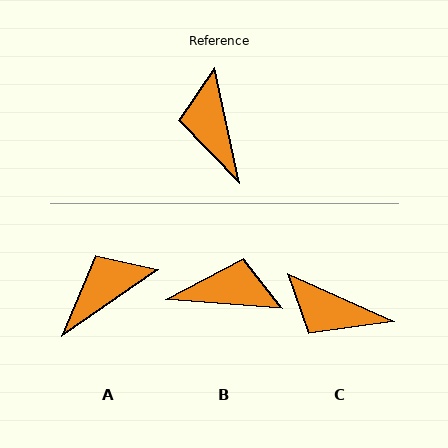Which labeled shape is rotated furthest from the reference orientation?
B, about 107 degrees away.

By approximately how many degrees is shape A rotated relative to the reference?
Approximately 67 degrees clockwise.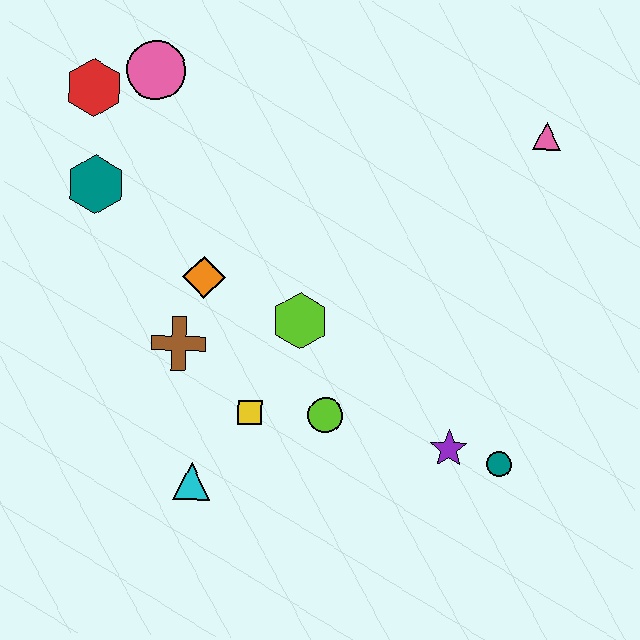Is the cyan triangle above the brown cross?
No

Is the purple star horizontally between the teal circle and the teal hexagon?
Yes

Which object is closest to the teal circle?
The purple star is closest to the teal circle.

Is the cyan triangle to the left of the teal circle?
Yes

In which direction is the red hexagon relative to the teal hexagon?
The red hexagon is above the teal hexagon.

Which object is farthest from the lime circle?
The red hexagon is farthest from the lime circle.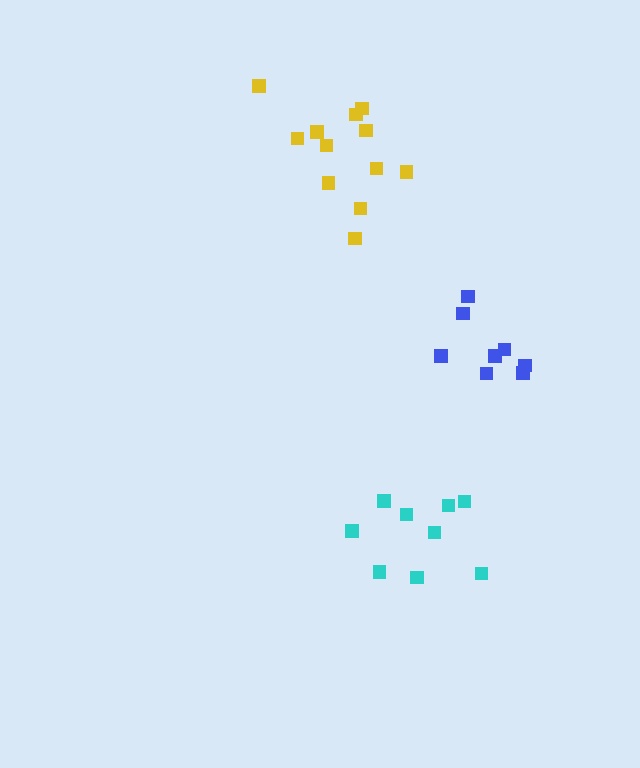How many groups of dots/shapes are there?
There are 3 groups.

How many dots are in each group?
Group 1: 12 dots, Group 2: 9 dots, Group 3: 8 dots (29 total).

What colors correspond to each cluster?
The clusters are colored: yellow, cyan, blue.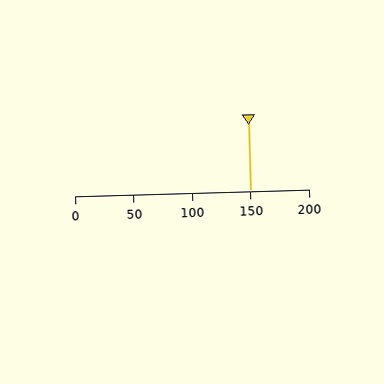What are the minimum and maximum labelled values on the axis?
The axis runs from 0 to 200.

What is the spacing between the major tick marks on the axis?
The major ticks are spaced 50 apart.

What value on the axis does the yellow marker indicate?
The marker indicates approximately 150.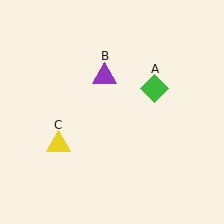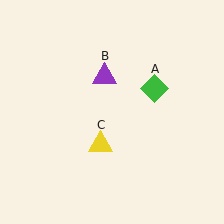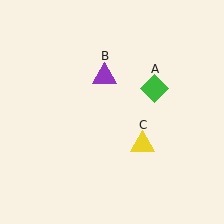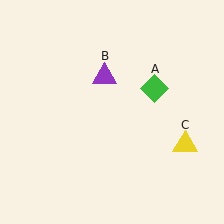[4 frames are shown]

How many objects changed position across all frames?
1 object changed position: yellow triangle (object C).